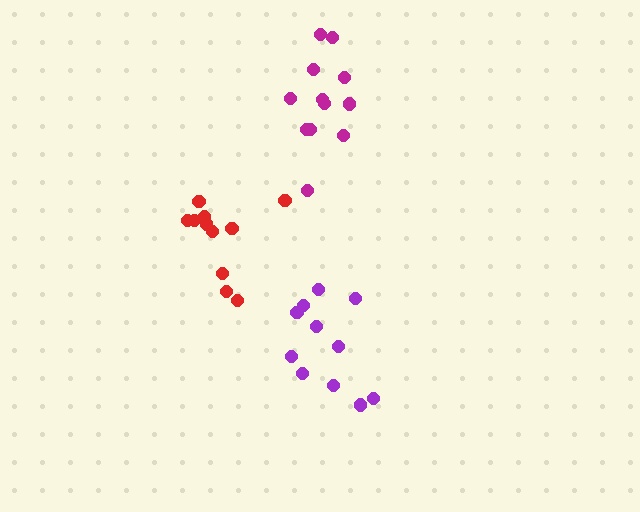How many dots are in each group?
Group 1: 11 dots, Group 2: 11 dots, Group 3: 12 dots (34 total).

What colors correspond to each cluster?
The clusters are colored: red, purple, magenta.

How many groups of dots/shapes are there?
There are 3 groups.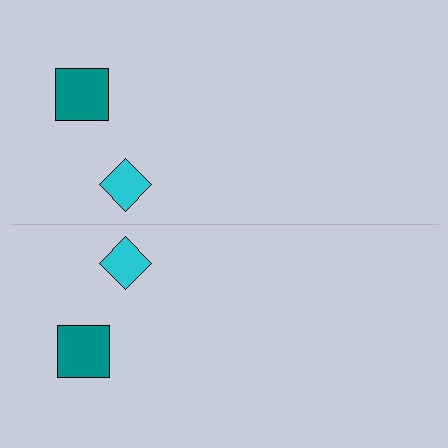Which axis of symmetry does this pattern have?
The pattern has a horizontal axis of symmetry running through the center of the image.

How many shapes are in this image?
There are 4 shapes in this image.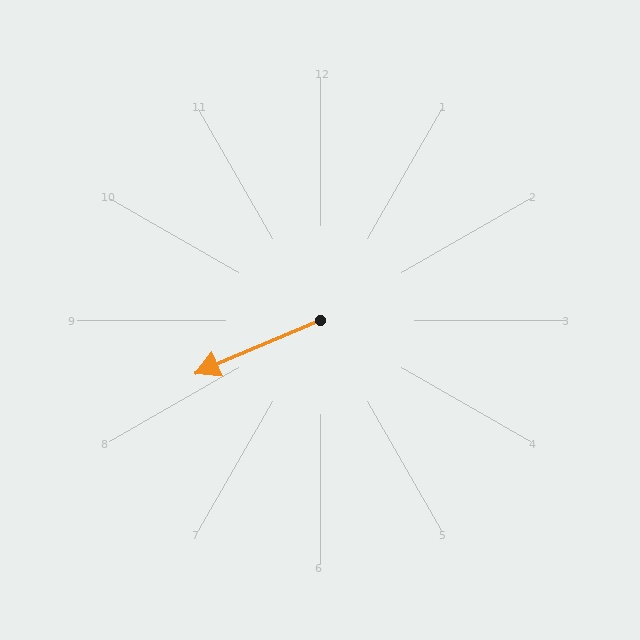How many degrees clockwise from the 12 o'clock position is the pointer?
Approximately 247 degrees.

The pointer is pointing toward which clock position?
Roughly 8 o'clock.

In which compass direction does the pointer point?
Southwest.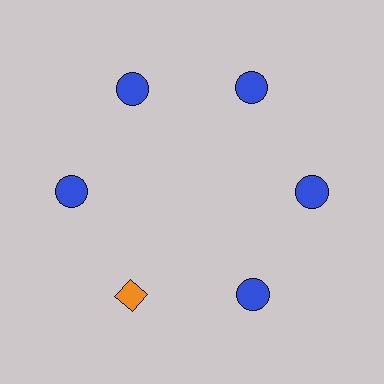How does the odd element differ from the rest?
It differs in both color (orange instead of blue) and shape (diamond instead of circle).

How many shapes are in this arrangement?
There are 6 shapes arranged in a ring pattern.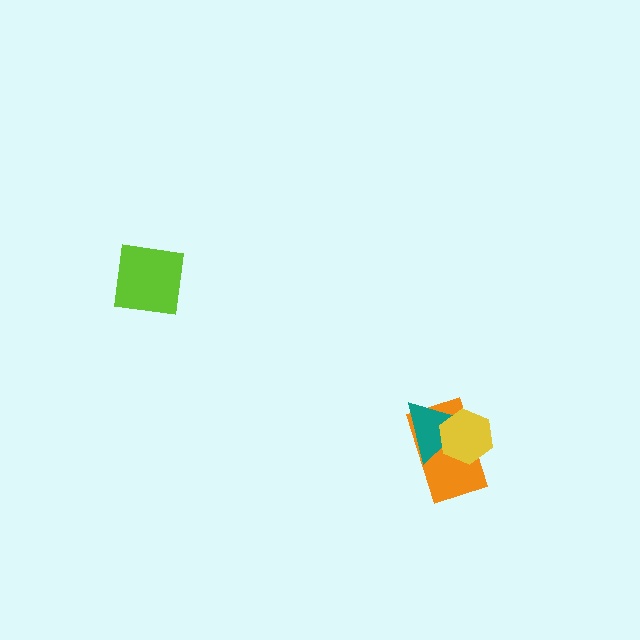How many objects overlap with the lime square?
0 objects overlap with the lime square.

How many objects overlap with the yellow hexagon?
2 objects overlap with the yellow hexagon.